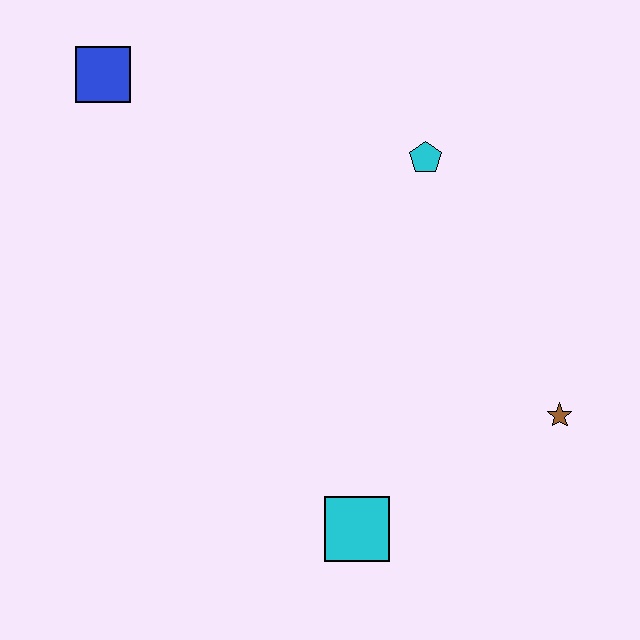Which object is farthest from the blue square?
The brown star is farthest from the blue square.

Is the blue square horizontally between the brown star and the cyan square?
No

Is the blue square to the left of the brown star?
Yes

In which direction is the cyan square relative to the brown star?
The cyan square is to the left of the brown star.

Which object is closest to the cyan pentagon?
The brown star is closest to the cyan pentagon.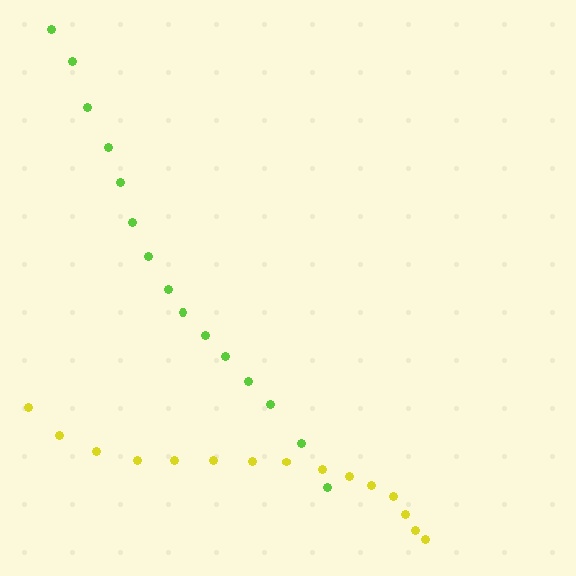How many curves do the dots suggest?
There are 2 distinct paths.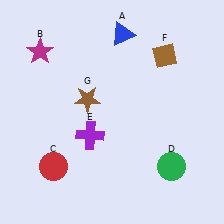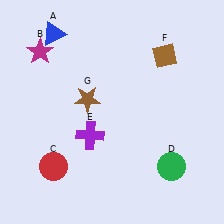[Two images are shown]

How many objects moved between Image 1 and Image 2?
1 object moved between the two images.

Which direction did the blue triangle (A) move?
The blue triangle (A) moved left.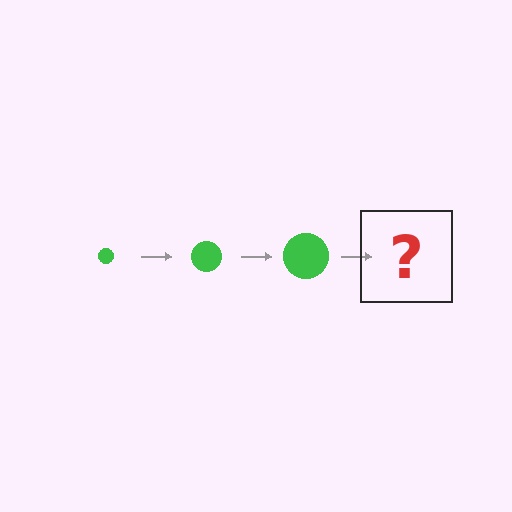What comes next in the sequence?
The next element should be a green circle, larger than the previous one.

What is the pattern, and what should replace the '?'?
The pattern is that the circle gets progressively larger each step. The '?' should be a green circle, larger than the previous one.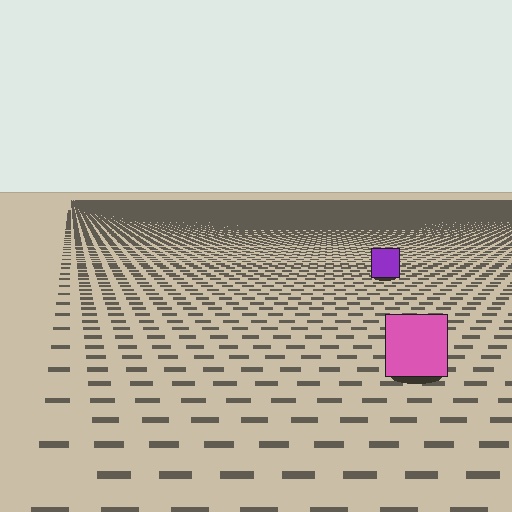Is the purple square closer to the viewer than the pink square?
No. The pink square is closer — you can tell from the texture gradient: the ground texture is coarser near it.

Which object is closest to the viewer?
The pink square is closest. The texture marks near it are larger and more spread out.